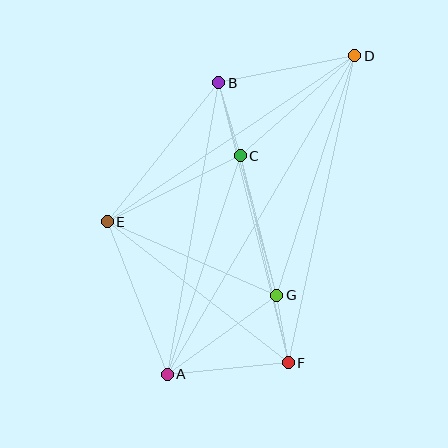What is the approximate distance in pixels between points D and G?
The distance between D and G is approximately 252 pixels.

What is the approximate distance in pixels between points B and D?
The distance between B and D is approximately 138 pixels.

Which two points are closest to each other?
Points F and G are closest to each other.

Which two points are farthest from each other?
Points A and D are farthest from each other.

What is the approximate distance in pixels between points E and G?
The distance between E and G is approximately 185 pixels.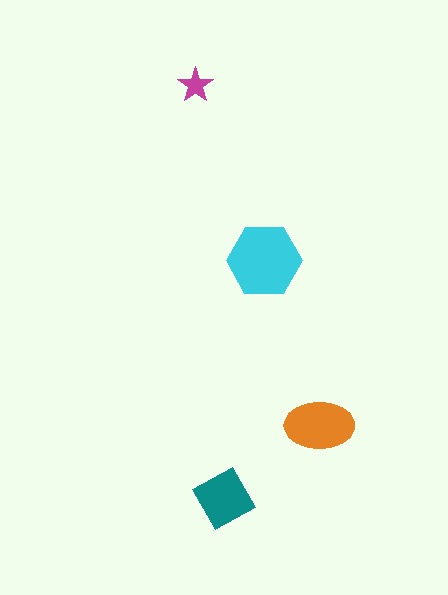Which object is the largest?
The cyan hexagon.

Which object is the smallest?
The magenta star.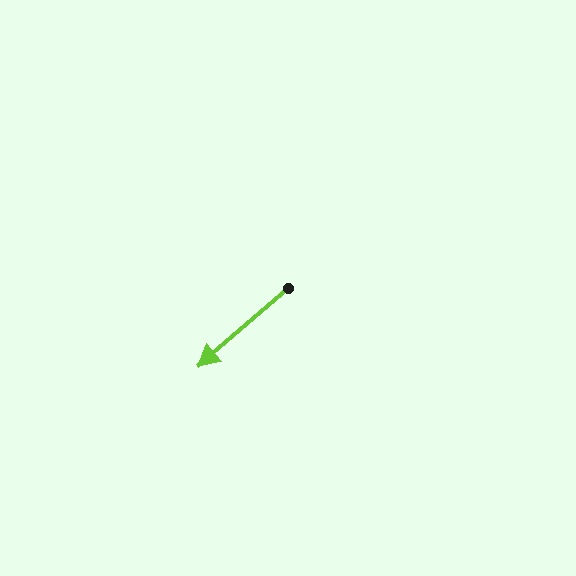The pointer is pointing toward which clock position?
Roughly 8 o'clock.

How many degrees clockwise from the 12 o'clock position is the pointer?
Approximately 229 degrees.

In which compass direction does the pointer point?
Southwest.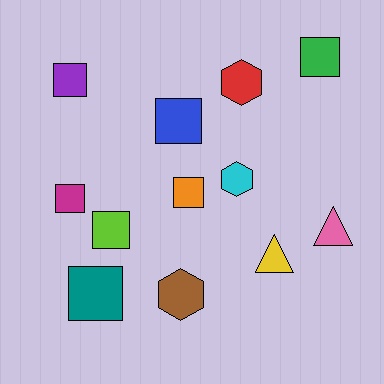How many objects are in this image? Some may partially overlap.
There are 12 objects.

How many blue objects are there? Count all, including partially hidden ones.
There is 1 blue object.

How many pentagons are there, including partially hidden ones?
There are no pentagons.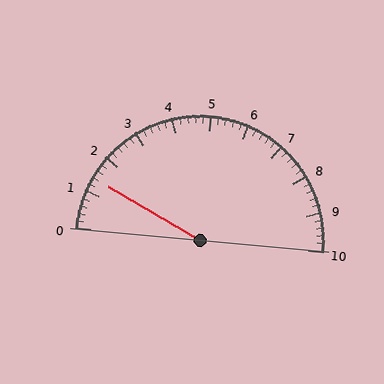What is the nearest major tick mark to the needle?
The nearest major tick mark is 1.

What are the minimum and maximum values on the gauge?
The gauge ranges from 0 to 10.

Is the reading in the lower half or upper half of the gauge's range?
The reading is in the lower half of the range (0 to 10).